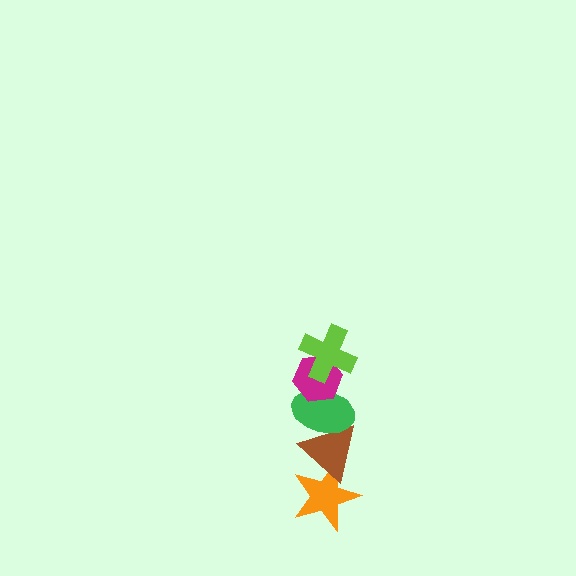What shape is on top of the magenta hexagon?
The lime cross is on top of the magenta hexagon.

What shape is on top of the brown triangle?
The green ellipse is on top of the brown triangle.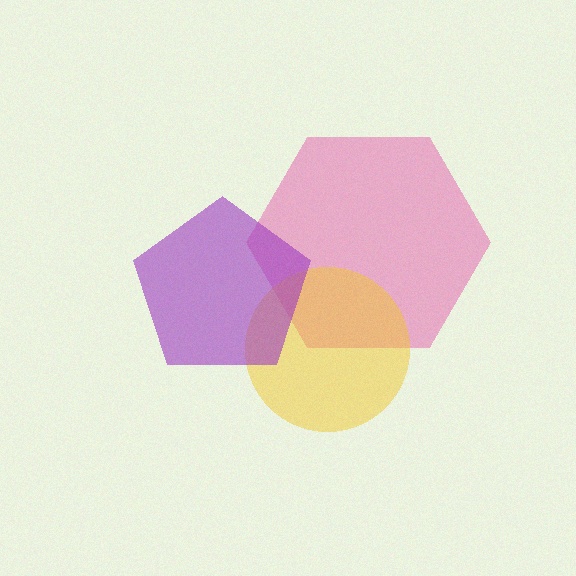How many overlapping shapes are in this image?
There are 3 overlapping shapes in the image.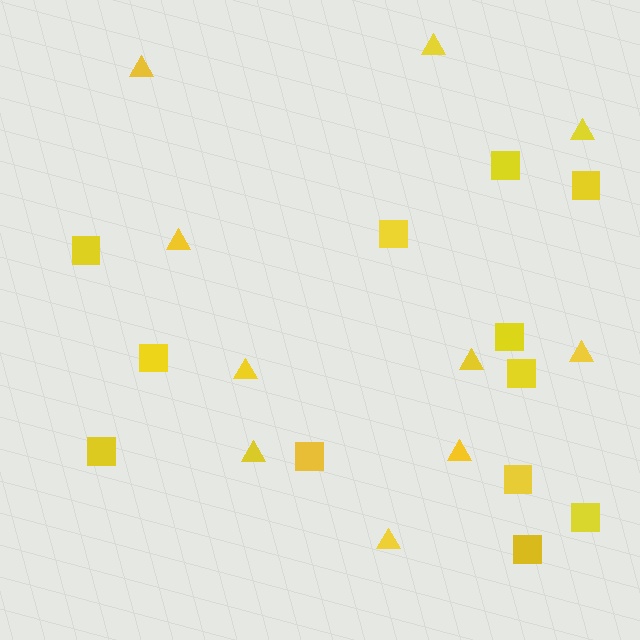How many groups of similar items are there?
There are 2 groups: one group of squares (12) and one group of triangles (10).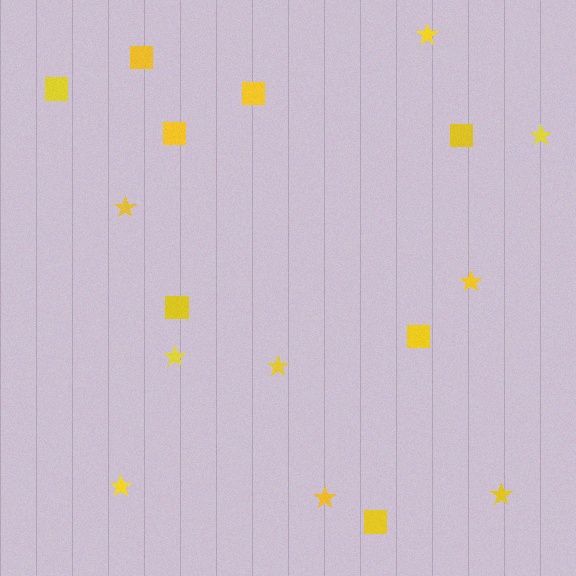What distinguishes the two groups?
There are 2 groups: one group of stars (9) and one group of squares (8).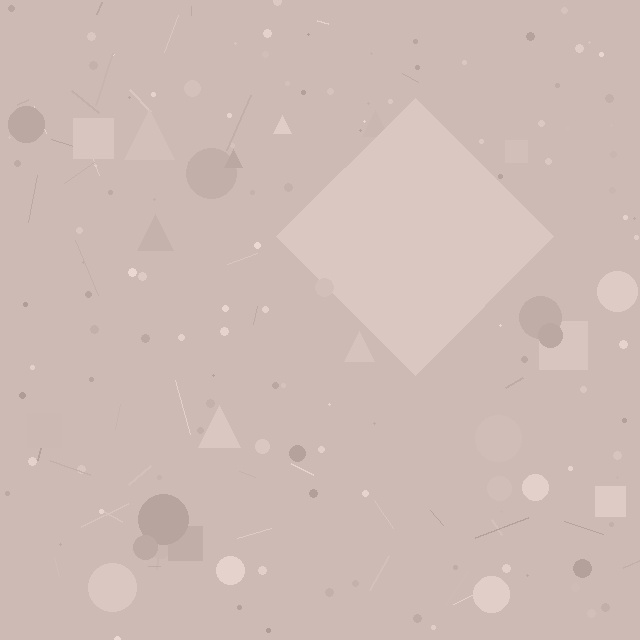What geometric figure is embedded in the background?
A diamond is embedded in the background.